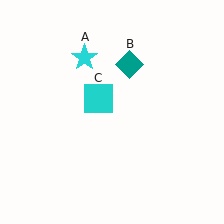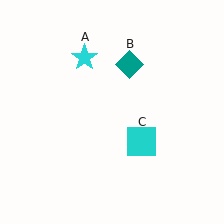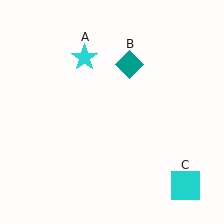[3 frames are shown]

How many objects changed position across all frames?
1 object changed position: cyan square (object C).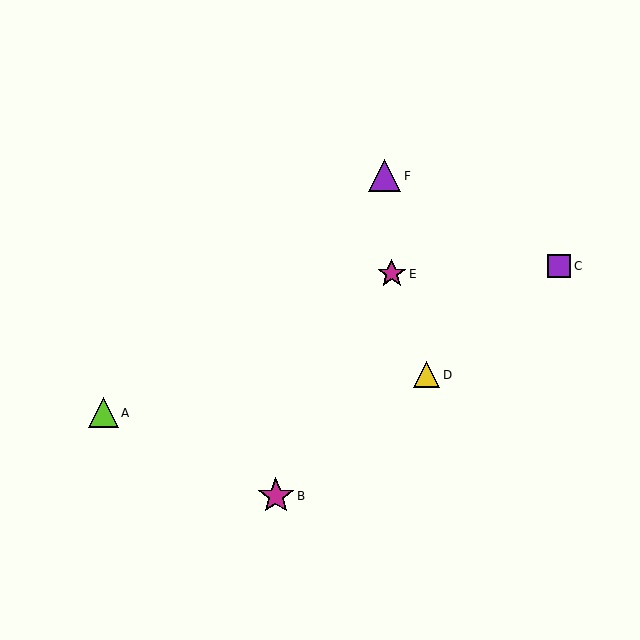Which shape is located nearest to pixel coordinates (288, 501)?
The magenta star (labeled B) at (276, 496) is nearest to that location.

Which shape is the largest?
The magenta star (labeled B) is the largest.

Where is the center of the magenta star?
The center of the magenta star is at (392, 274).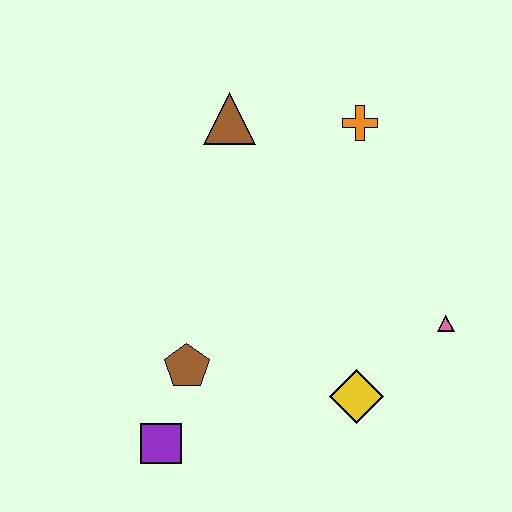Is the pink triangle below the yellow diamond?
No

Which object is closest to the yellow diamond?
The pink triangle is closest to the yellow diamond.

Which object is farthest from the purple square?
The orange cross is farthest from the purple square.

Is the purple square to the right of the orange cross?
No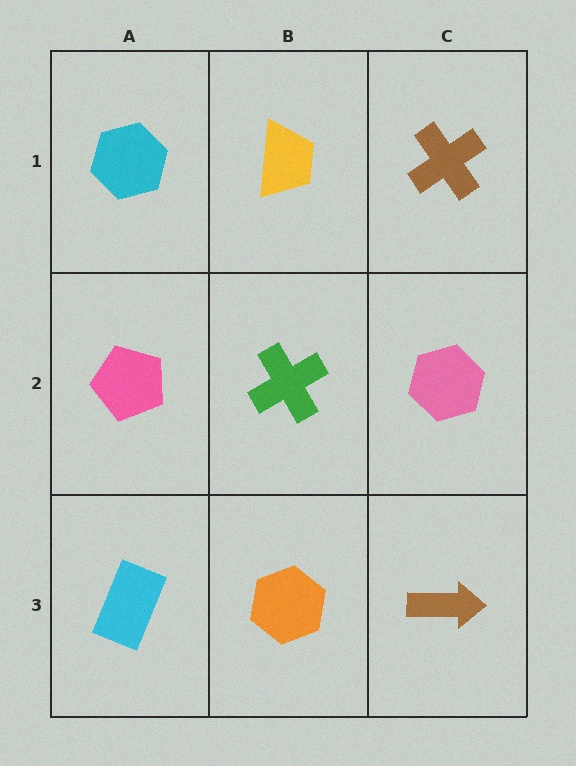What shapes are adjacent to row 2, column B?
A yellow trapezoid (row 1, column B), an orange hexagon (row 3, column B), a pink pentagon (row 2, column A), a pink hexagon (row 2, column C).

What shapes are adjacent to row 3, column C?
A pink hexagon (row 2, column C), an orange hexagon (row 3, column B).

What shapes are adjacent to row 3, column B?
A green cross (row 2, column B), a cyan rectangle (row 3, column A), a brown arrow (row 3, column C).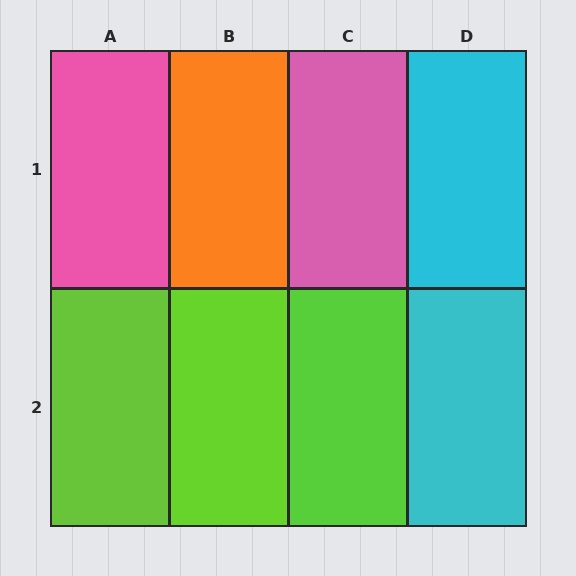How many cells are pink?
2 cells are pink.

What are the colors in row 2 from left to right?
Lime, lime, lime, cyan.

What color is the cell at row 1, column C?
Pink.